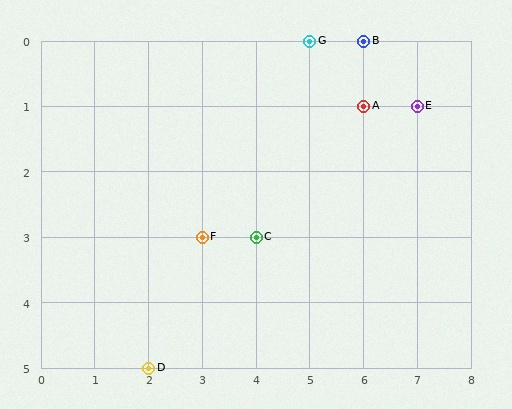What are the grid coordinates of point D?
Point D is at grid coordinates (2, 5).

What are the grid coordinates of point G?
Point G is at grid coordinates (5, 0).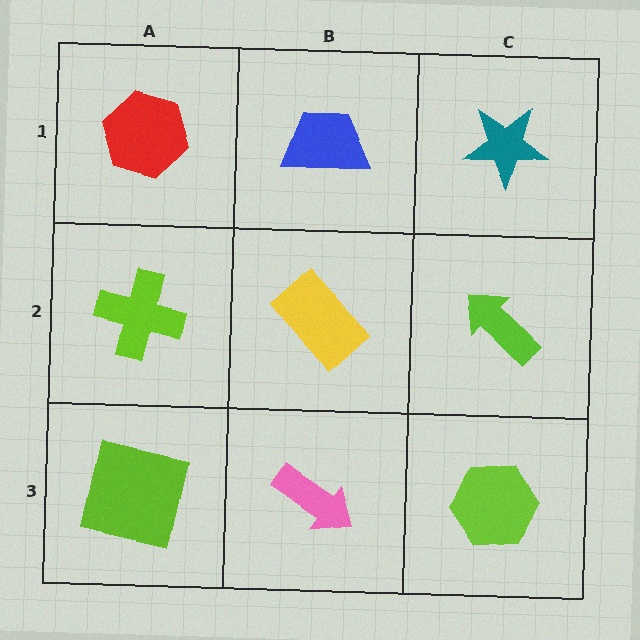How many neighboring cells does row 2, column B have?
4.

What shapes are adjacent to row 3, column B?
A yellow rectangle (row 2, column B), a lime square (row 3, column A), a lime hexagon (row 3, column C).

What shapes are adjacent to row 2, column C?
A teal star (row 1, column C), a lime hexagon (row 3, column C), a yellow rectangle (row 2, column B).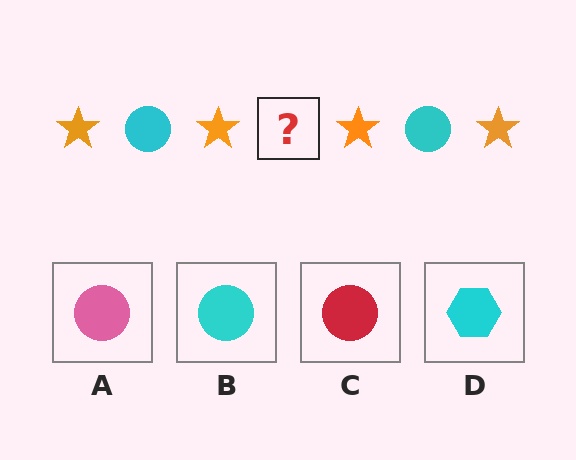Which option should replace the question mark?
Option B.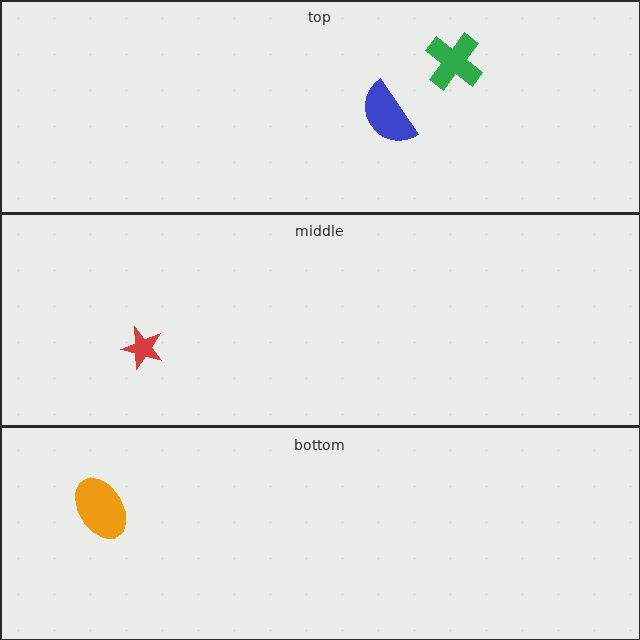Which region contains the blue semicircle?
The top region.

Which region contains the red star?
The middle region.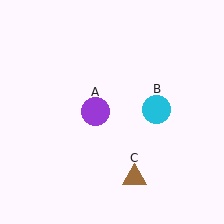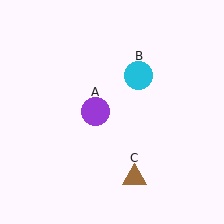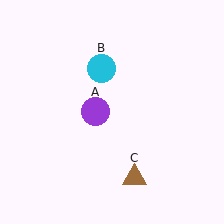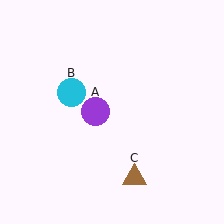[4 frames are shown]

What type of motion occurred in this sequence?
The cyan circle (object B) rotated counterclockwise around the center of the scene.